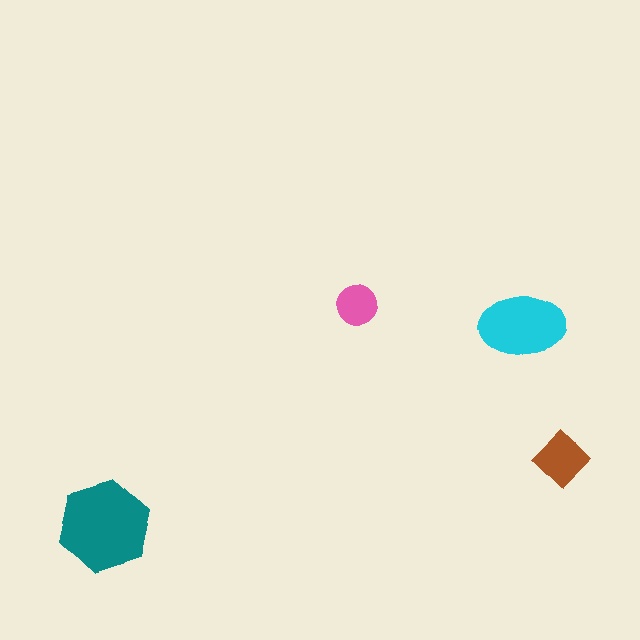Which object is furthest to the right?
The brown diamond is rightmost.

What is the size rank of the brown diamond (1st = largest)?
3rd.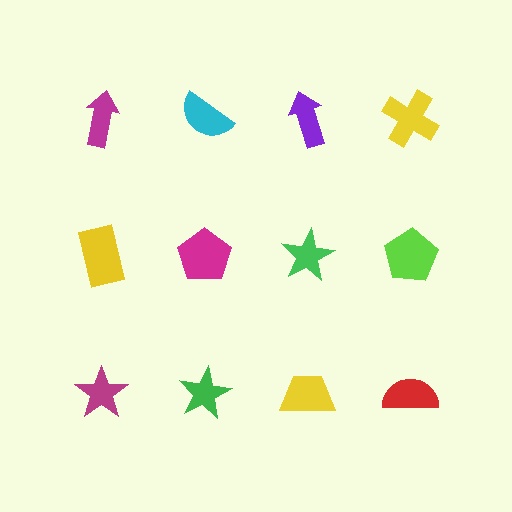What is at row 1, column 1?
A magenta arrow.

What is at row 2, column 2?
A magenta pentagon.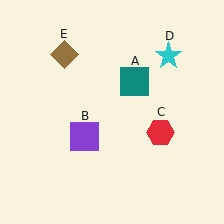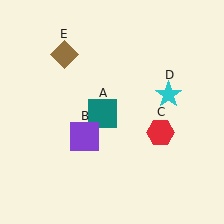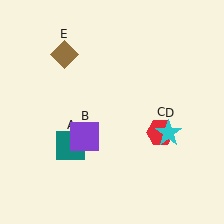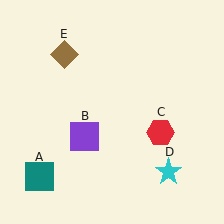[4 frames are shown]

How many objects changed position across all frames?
2 objects changed position: teal square (object A), cyan star (object D).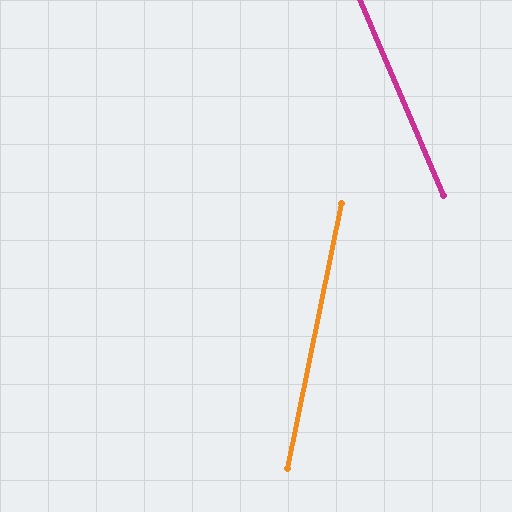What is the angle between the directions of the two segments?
Approximately 35 degrees.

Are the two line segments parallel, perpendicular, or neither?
Neither parallel nor perpendicular — they differ by about 35°.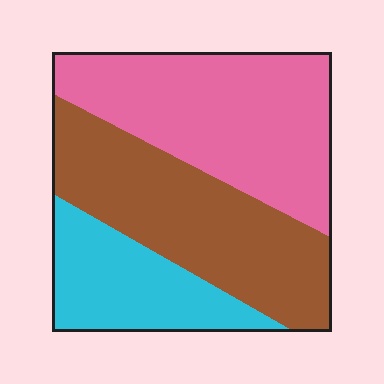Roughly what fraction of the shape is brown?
Brown covers 38% of the shape.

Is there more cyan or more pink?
Pink.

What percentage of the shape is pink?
Pink covers around 40% of the shape.